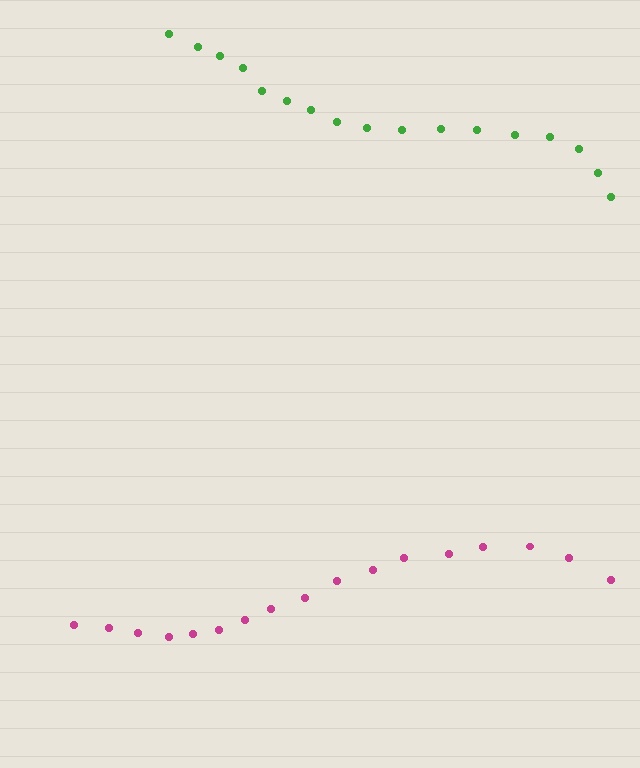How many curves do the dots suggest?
There are 2 distinct paths.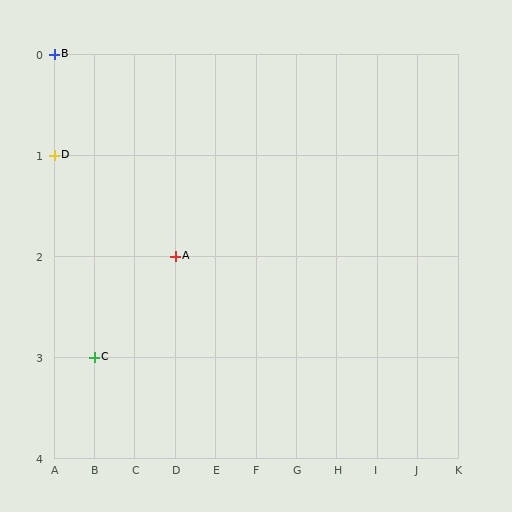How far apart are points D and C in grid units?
Points D and C are 1 column and 2 rows apart (about 2.2 grid units diagonally).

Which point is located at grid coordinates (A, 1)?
Point D is at (A, 1).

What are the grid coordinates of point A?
Point A is at grid coordinates (D, 2).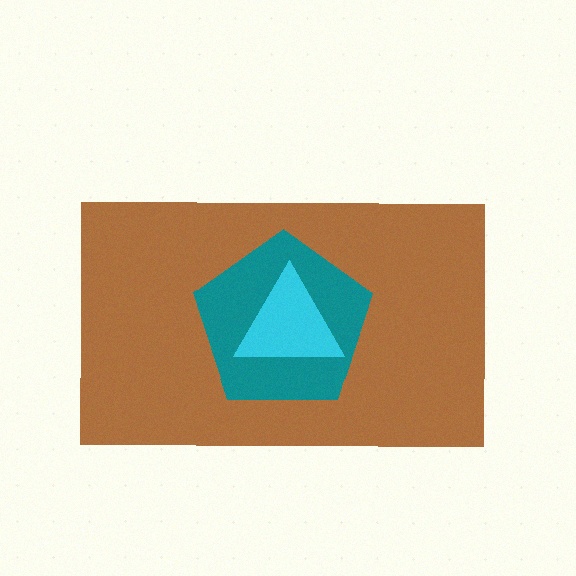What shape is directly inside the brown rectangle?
The teal pentagon.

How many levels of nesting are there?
3.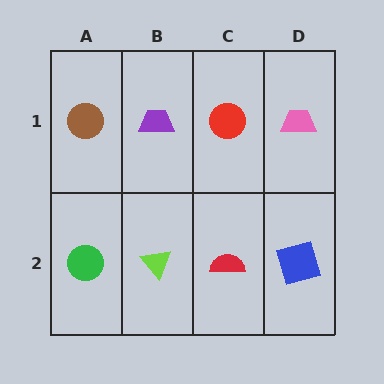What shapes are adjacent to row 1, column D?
A blue square (row 2, column D), a red circle (row 1, column C).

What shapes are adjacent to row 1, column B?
A lime triangle (row 2, column B), a brown circle (row 1, column A), a red circle (row 1, column C).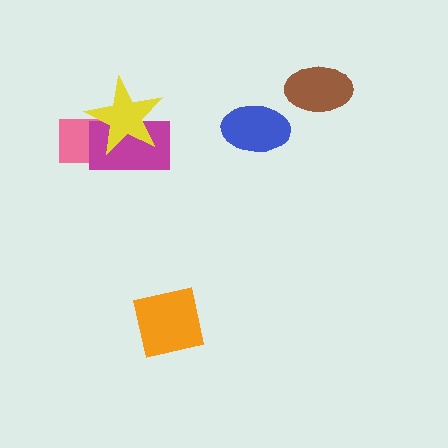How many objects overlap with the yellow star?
2 objects overlap with the yellow star.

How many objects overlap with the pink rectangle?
2 objects overlap with the pink rectangle.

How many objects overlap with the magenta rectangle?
2 objects overlap with the magenta rectangle.